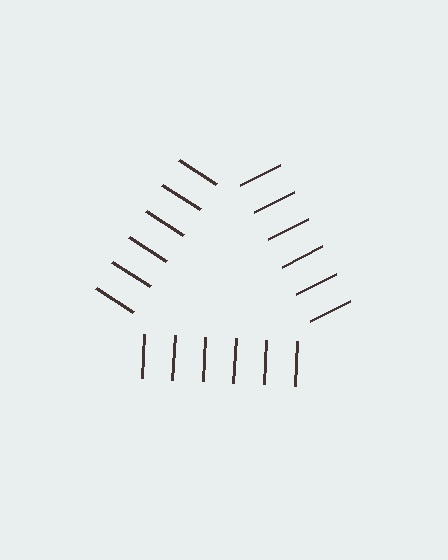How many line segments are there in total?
18 — 6 along each of the 3 edges.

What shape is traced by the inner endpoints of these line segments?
An illusory triangle — the line segments terminate on its edges but no continuous stroke is drawn.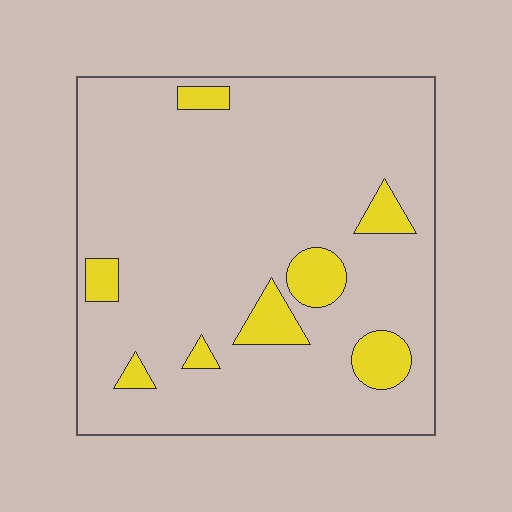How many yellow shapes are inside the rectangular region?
8.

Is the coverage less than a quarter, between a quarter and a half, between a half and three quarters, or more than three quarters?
Less than a quarter.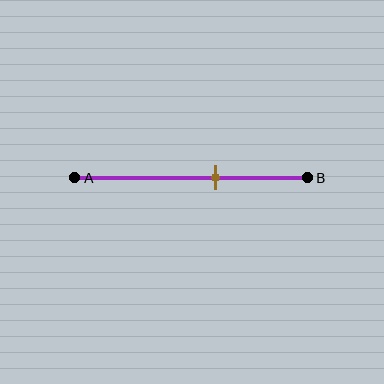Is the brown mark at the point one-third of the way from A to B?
No, the mark is at about 60% from A, not at the 33% one-third point.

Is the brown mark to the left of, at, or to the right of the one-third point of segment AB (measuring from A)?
The brown mark is to the right of the one-third point of segment AB.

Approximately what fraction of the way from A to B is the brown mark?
The brown mark is approximately 60% of the way from A to B.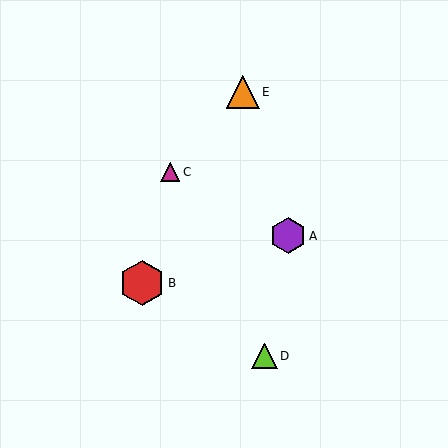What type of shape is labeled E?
Shape E is an orange triangle.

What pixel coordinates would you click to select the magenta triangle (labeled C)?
Click at (170, 172) to select the magenta triangle C.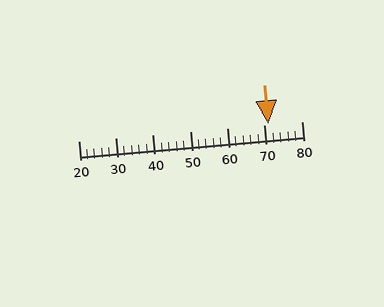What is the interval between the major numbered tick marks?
The major tick marks are spaced 10 units apart.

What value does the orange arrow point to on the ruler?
The orange arrow points to approximately 71.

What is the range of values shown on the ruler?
The ruler shows values from 20 to 80.